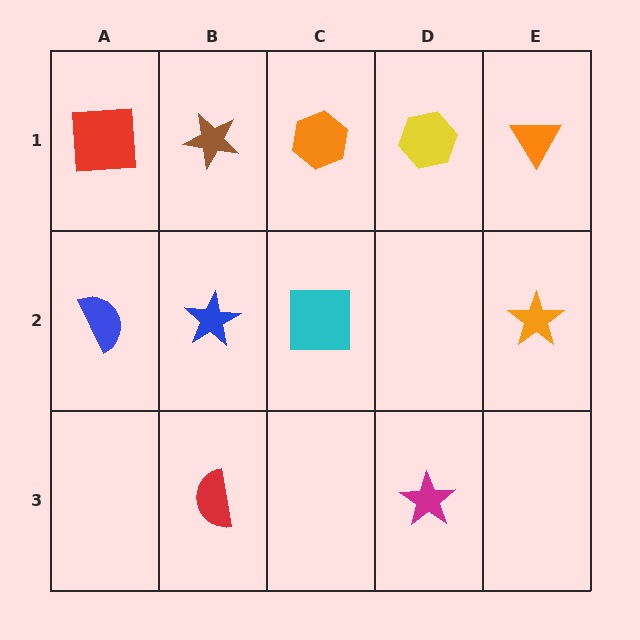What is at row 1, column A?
A red square.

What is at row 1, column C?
An orange hexagon.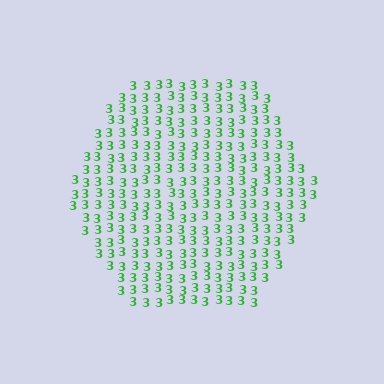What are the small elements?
The small elements are digit 3's.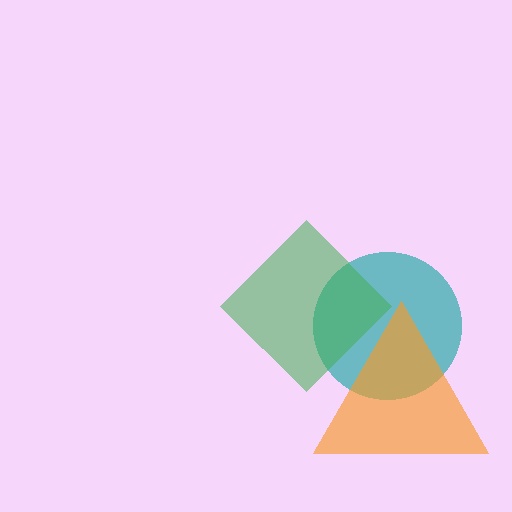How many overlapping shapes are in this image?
There are 3 overlapping shapes in the image.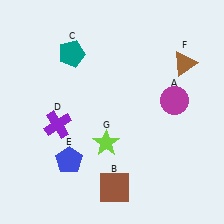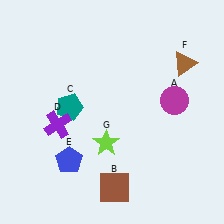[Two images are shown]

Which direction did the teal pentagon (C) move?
The teal pentagon (C) moved down.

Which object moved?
The teal pentagon (C) moved down.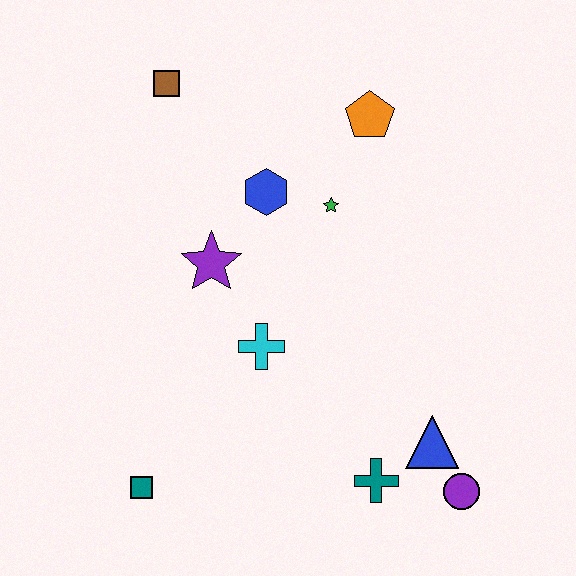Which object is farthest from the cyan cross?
The brown square is farthest from the cyan cross.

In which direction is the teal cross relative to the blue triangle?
The teal cross is to the left of the blue triangle.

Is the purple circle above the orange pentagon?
No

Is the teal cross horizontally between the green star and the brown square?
No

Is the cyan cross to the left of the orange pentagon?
Yes